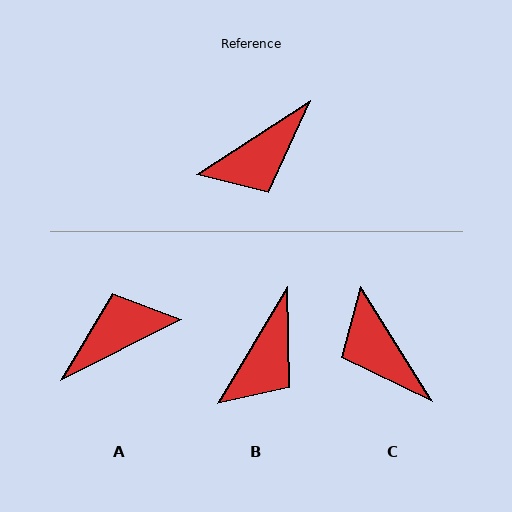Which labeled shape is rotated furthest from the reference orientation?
A, about 174 degrees away.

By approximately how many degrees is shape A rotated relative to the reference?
Approximately 174 degrees counter-clockwise.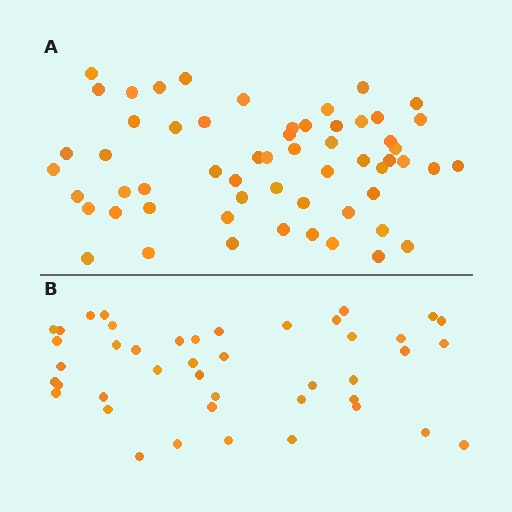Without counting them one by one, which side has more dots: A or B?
Region A (the top region) has more dots.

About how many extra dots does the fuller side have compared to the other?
Region A has approximately 15 more dots than region B.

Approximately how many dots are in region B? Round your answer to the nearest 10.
About 40 dots. (The exact count is 43, which rounds to 40.)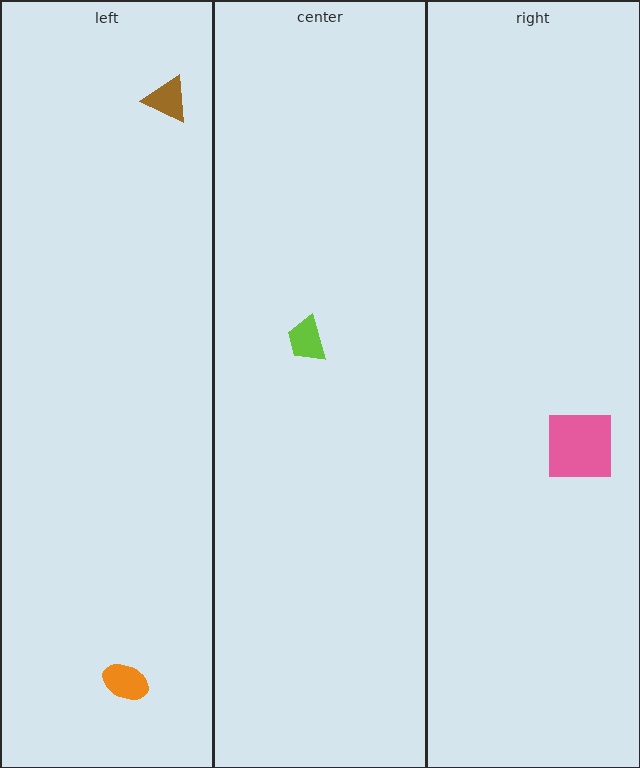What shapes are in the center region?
The lime trapezoid.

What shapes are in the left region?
The brown triangle, the orange ellipse.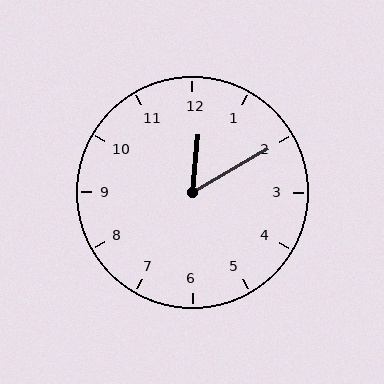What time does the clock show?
12:10.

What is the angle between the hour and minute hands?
Approximately 55 degrees.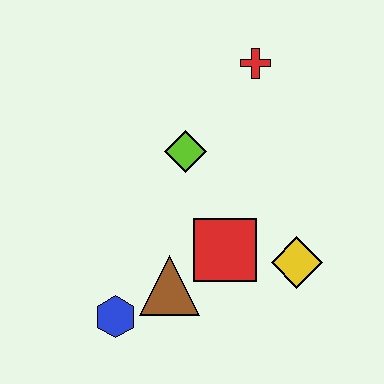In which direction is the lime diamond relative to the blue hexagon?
The lime diamond is above the blue hexagon.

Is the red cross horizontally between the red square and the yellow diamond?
Yes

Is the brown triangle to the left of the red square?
Yes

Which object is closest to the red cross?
The lime diamond is closest to the red cross.